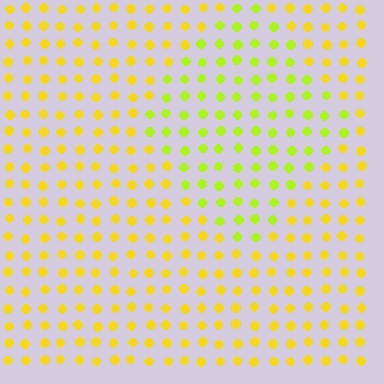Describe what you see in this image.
The image is filled with small yellow elements in a uniform arrangement. A diamond-shaped region is visible where the elements are tinted to a slightly different hue, forming a subtle color boundary.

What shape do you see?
I see a diamond.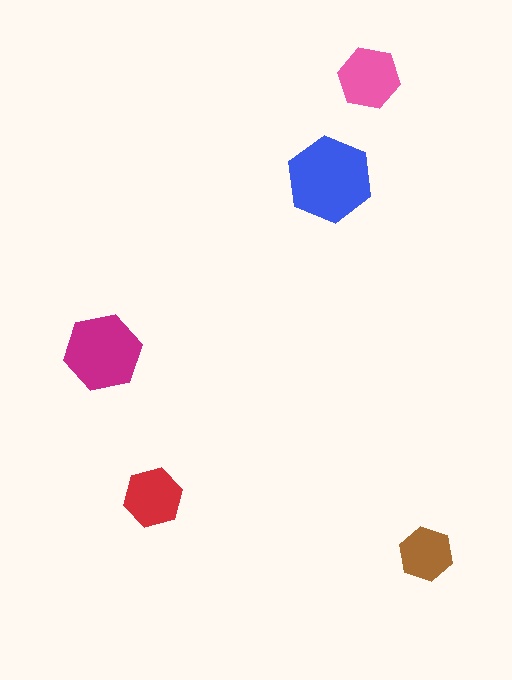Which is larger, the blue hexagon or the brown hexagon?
The blue one.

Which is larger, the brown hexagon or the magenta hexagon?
The magenta one.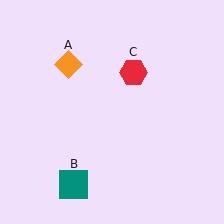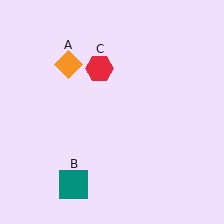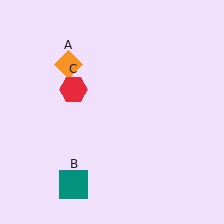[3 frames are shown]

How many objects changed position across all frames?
1 object changed position: red hexagon (object C).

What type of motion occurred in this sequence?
The red hexagon (object C) rotated counterclockwise around the center of the scene.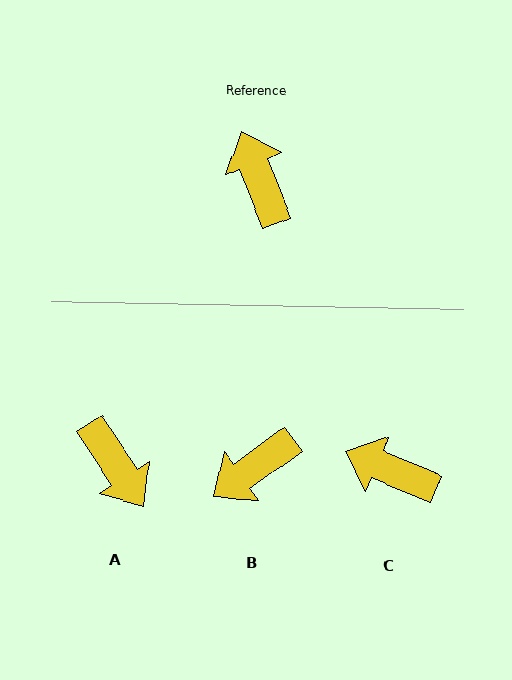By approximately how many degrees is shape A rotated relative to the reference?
Approximately 169 degrees clockwise.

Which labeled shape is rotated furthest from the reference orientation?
A, about 169 degrees away.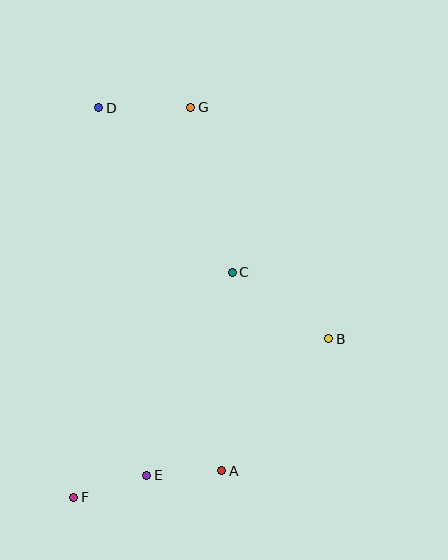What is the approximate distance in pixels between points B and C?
The distance between B and C is approximately 117 pixels.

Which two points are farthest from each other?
Points F and G are farthest from each other.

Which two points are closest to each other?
Points A and E are closest to each other.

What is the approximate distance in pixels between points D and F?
The distance between D and F is approximately 390 pixels.